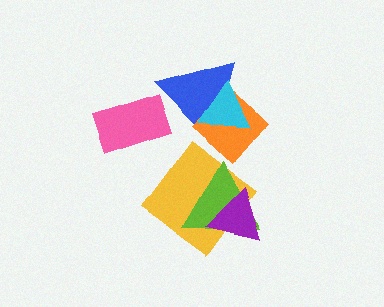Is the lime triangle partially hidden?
Yes, it is partially covered by another shape.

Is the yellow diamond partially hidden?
Yes, it is partially covered by another shape.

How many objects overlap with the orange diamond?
2 objects overlap with the orange diamond.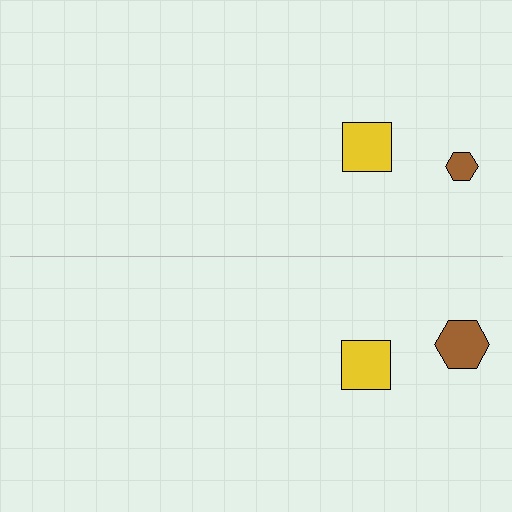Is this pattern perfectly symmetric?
No, the pattern is not perfectly symmetric. The brown hexagon on the bottom side has a different size than its mirror counterpart.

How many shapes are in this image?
There are 4 shapes in this image.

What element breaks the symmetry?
The brown hexagon on the bottom side has a different size than its mirror counterpart.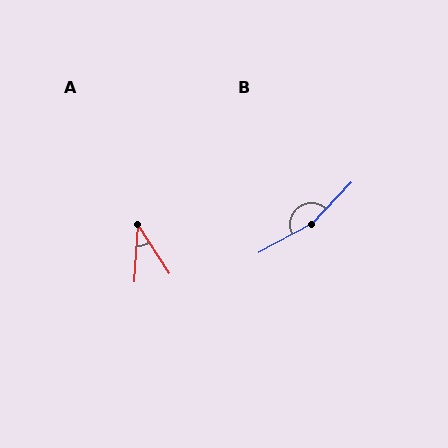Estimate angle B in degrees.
Approximately 162 degrees.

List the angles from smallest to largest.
A (36°), B (162°).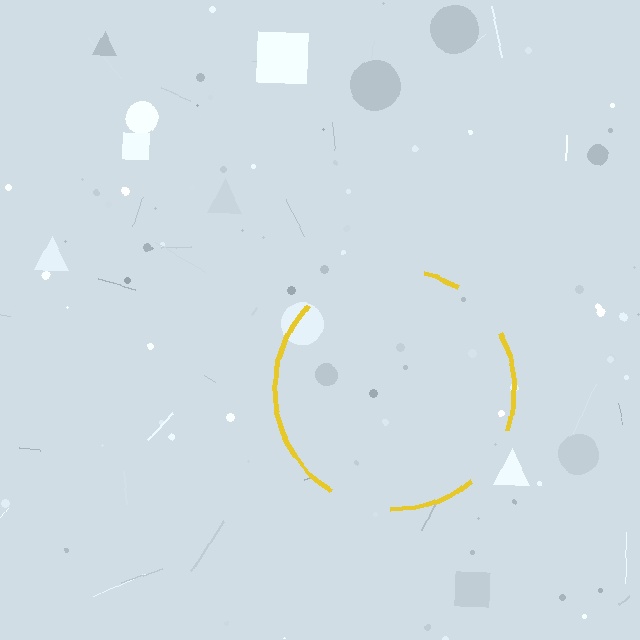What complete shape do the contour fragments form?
The contour fragments form a circle.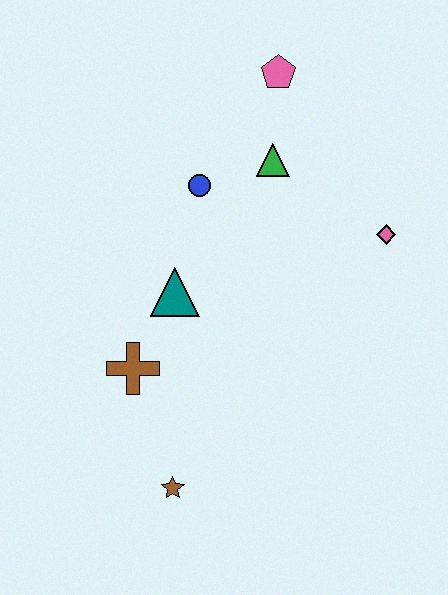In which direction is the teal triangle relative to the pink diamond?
The teal triangle is to the left of the pink diamond.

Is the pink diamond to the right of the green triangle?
Yes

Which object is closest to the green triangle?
The blue circle is closest to the green triangle.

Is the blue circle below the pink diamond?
No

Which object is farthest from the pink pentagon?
The brown star is farthest from the pink pentagon.